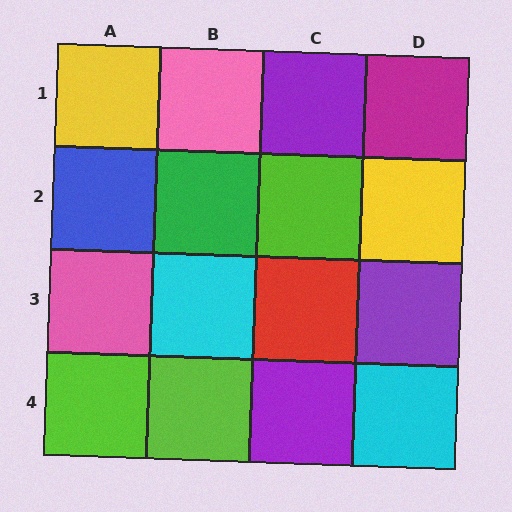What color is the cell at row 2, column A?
Blue.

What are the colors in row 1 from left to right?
Yellow, pink, purple, magenta.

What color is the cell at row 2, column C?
Lime.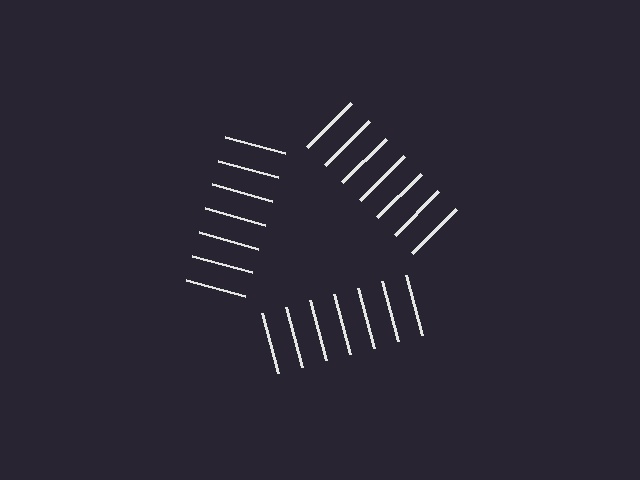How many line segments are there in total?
21 — 7 along each of the 3 edges.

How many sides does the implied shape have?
3 sides — the line-ends trace a triangle.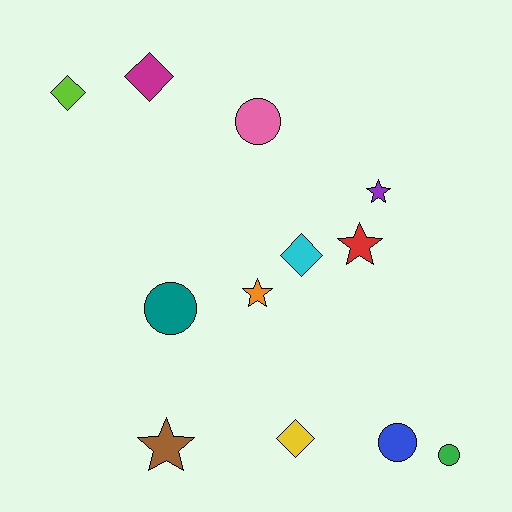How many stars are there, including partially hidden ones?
There are 4 stars.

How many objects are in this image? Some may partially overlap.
There are 12 objects.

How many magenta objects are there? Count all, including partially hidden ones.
There is 1 magenta object.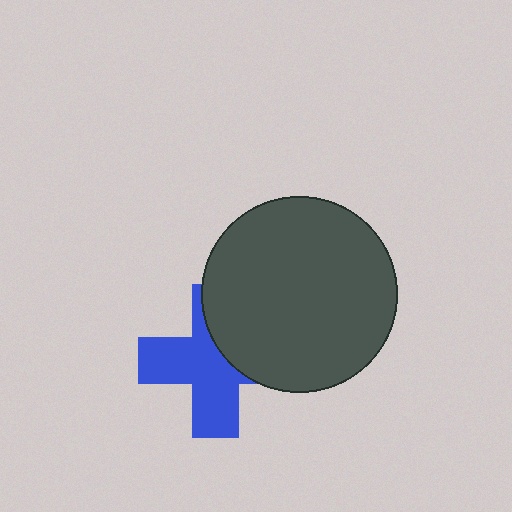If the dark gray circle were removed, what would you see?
You would see the complete blue cross.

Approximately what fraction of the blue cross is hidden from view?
Roughly 39% of the blue cross is hidden behind the dark gray circle.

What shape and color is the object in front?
The object in front is a dark gray circle.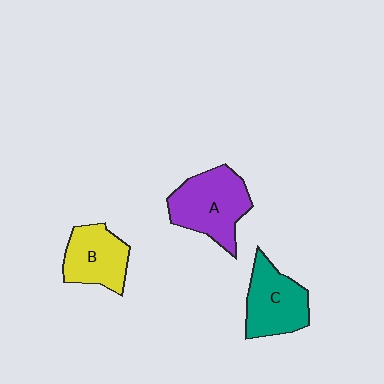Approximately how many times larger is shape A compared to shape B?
Approximately 1.3 times.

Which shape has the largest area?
Shape A (purple).